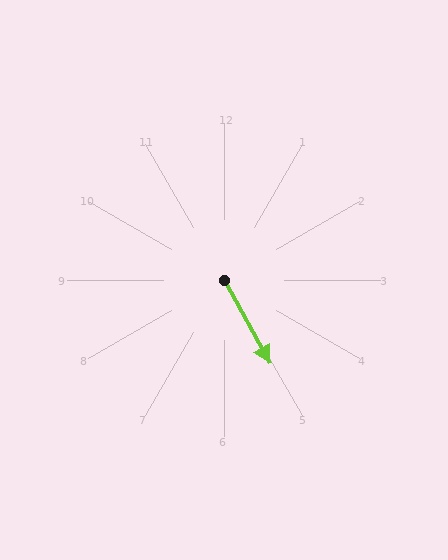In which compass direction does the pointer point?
Southeast.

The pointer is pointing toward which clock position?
Roughly 5 o'clock.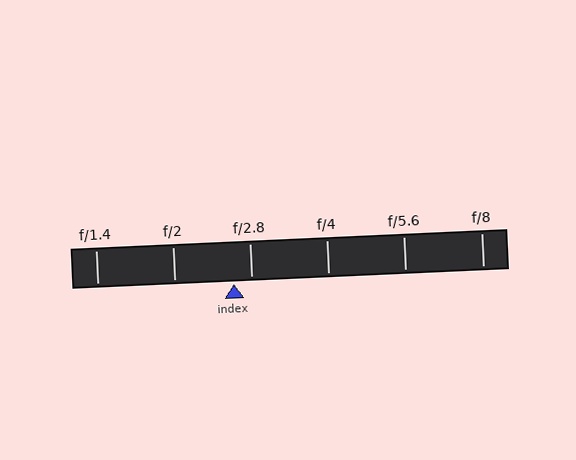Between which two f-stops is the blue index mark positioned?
The index mark is between f/2 and f/2.8.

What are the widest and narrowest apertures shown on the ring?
The widest aperture shown is f/1.4 and the narrowest is f/8.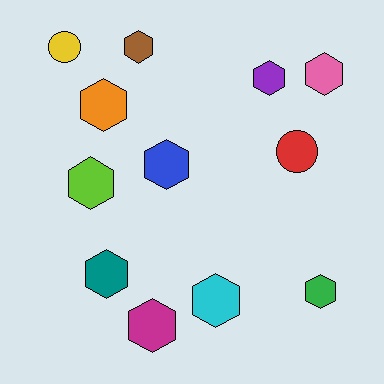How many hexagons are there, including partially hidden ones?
There are 10 hexagons.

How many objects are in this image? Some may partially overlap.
There are 12 objects.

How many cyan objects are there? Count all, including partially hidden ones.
There is 1 cyan object.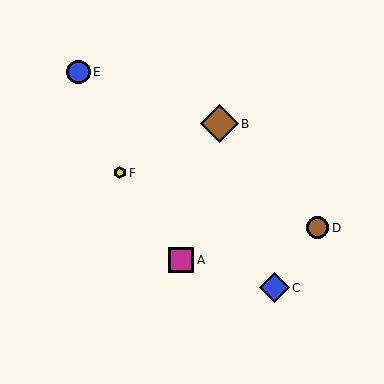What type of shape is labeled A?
Shape A is a magenta square.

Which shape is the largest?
The brown diamond (labeled B) is the largest.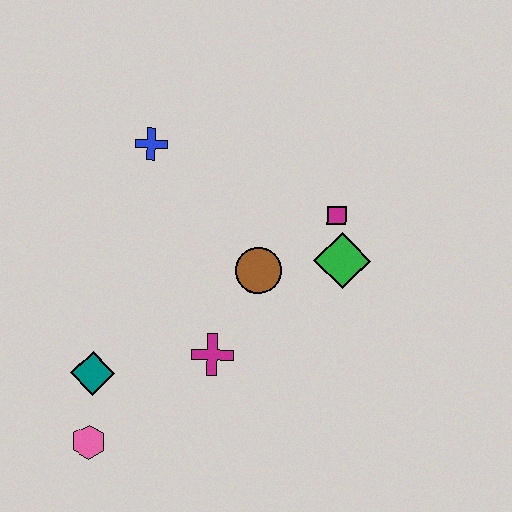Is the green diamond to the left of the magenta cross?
No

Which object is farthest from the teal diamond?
The magenta square is farthest from the teal diamond.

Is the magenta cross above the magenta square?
No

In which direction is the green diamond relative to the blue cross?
The green diamond is to the right of the blue cross.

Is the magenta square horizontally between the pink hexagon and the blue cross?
No